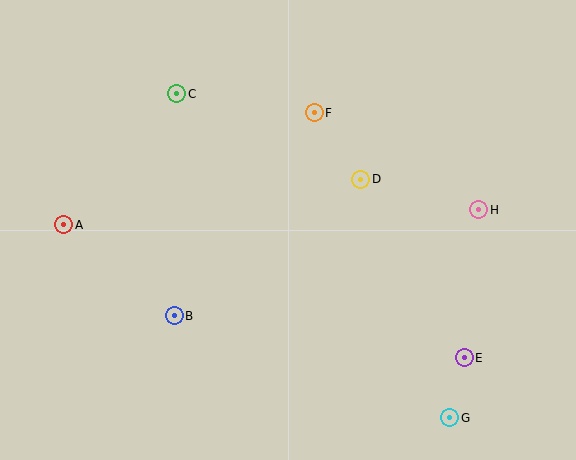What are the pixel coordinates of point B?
Point B is at (174, 316).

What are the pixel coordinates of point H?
Point H is at (479, 210).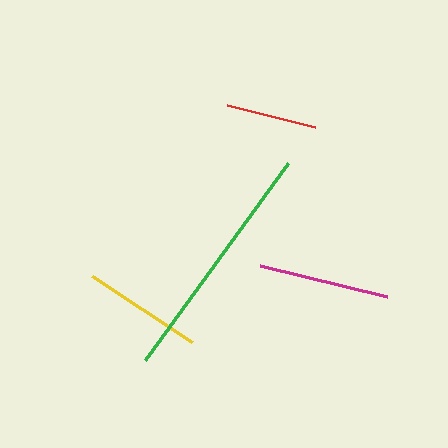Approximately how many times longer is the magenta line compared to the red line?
The magenta line is approximately 1.5 times the length of the red line.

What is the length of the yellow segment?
The yellow segment is approximately 120 pixels long.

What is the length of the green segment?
The green segment is approximately 244 pixels long.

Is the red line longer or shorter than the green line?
The green line is longer than the red line.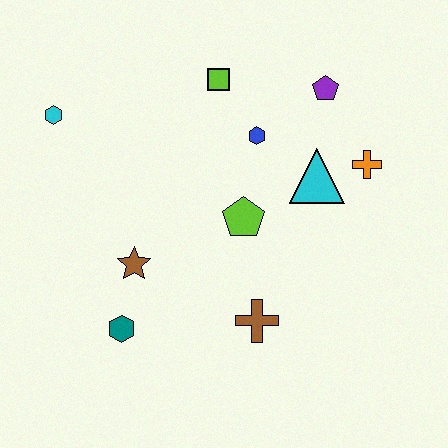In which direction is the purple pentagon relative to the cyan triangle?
The purple pentagon is above the cyan triangle.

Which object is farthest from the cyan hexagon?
The orange cross is farthest from the cyan hexagon.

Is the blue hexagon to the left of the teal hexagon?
No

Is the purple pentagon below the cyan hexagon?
No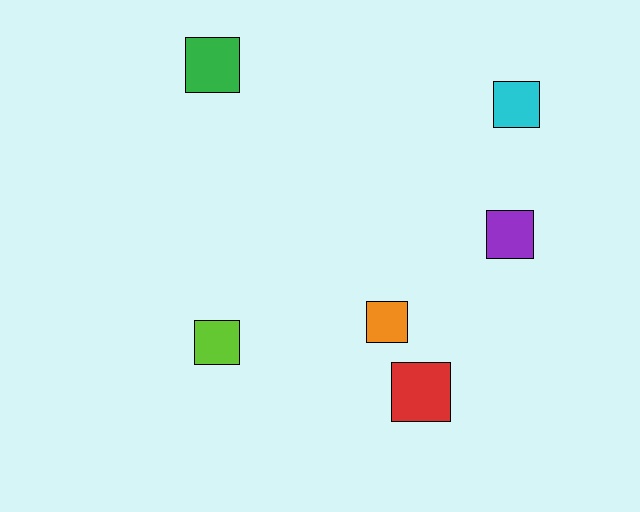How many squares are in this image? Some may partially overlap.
There are 6 squares.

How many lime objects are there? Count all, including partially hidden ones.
There is 1 lime object.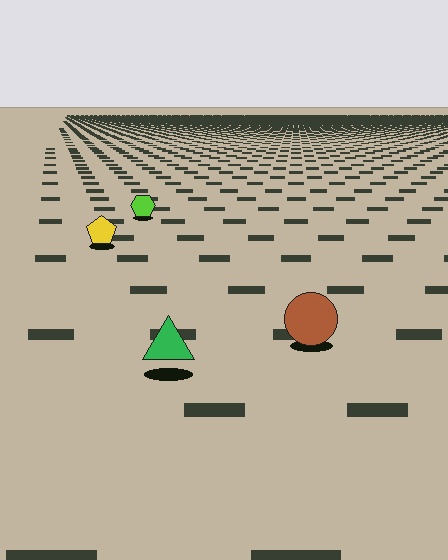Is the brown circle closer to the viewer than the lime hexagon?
Yes. The brown circle is closer — you can tell from the texture gradient: the ground texture is coarser near it.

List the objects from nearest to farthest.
From nearest to farthest: the green triangle, the brown circle, the yellow pentagon, the lime hexagon.